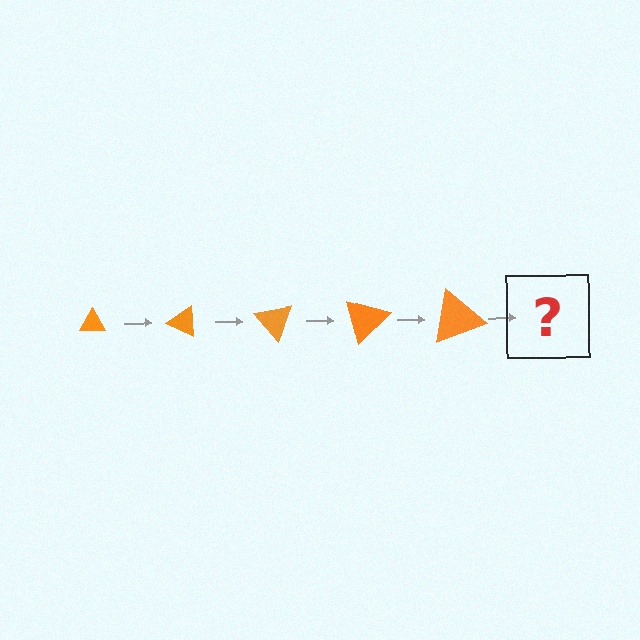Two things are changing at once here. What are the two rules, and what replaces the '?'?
The two rules are that the triangle grows larger each step and it rotates 25 degrees each step. The '?' should be a triangle, larger than the previous one and rotated 125 degrees from the start.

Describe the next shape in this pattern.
It should be a triangle, larger than the previous one and rotated 125 degrees from the start.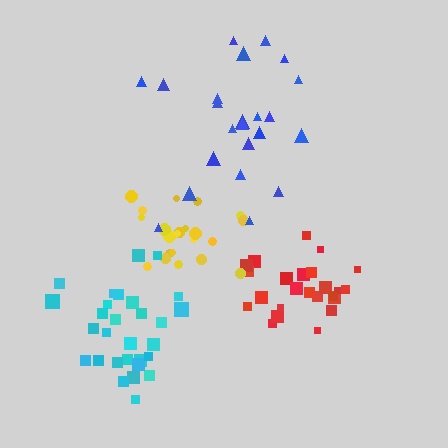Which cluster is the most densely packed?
Cyan.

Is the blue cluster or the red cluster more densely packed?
Red.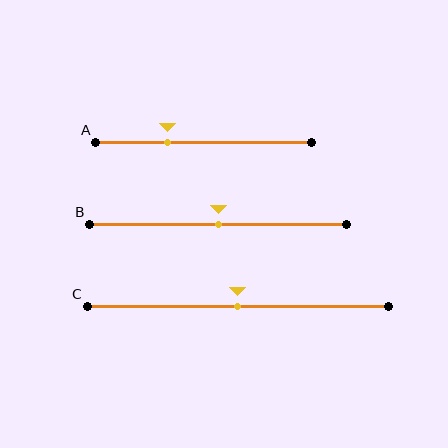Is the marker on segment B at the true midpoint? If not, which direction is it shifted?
Yes, the marker on segment B is at the true midpoint.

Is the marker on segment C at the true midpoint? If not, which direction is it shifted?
Yes, the marker on segment C is at the true midpoint.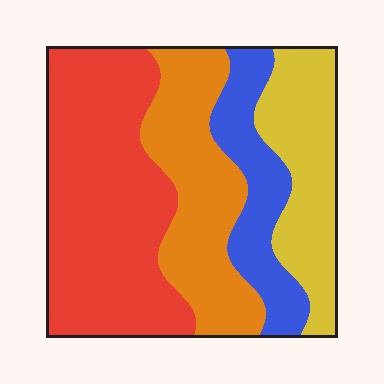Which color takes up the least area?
Blue, at roughly 15%.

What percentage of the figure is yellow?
Yellow covers 20% of the figure.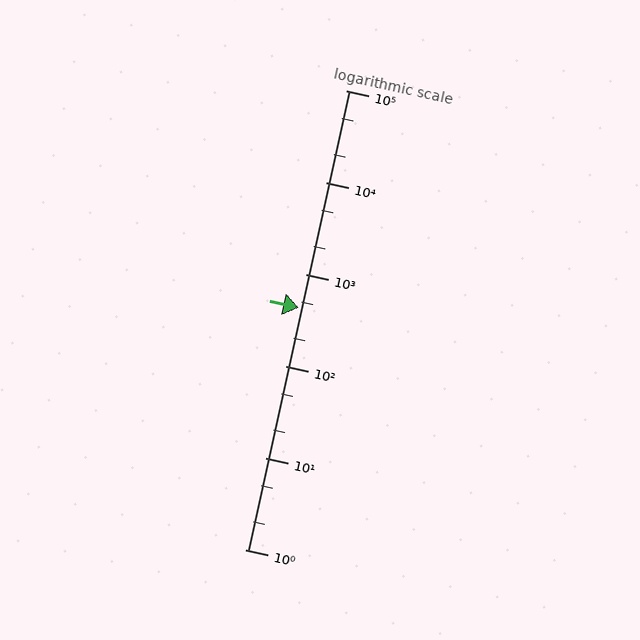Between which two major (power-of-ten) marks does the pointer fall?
The pointer is between 100 and 1000.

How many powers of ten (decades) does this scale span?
The scale spans 5 decades, from 1 to 100000.